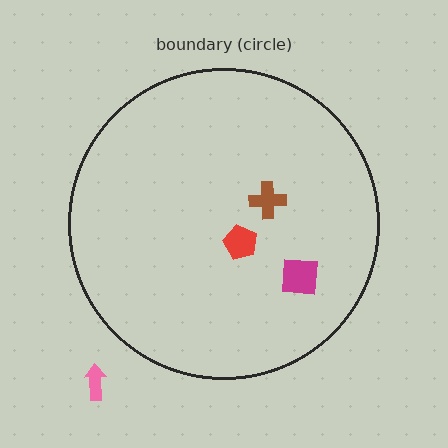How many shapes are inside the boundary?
3 inside, 1 outside.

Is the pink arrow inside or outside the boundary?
Outside.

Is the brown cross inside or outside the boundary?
Inside.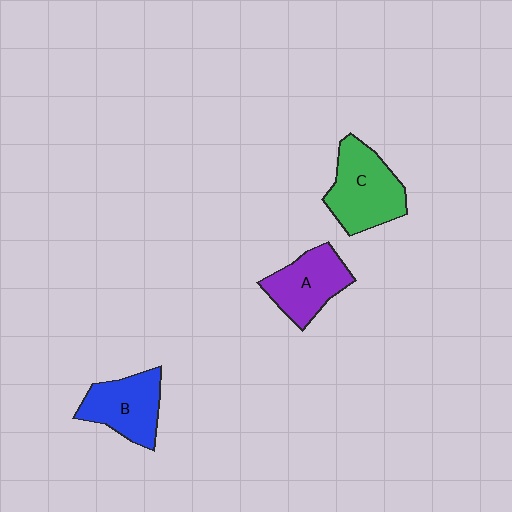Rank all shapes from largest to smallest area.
From largest to smallest: C (green), A (purple), B (blue).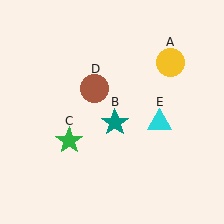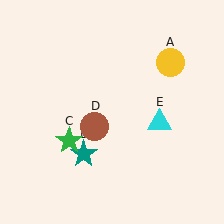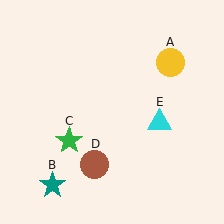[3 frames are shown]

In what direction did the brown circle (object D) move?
The brown circle (object D) moved down.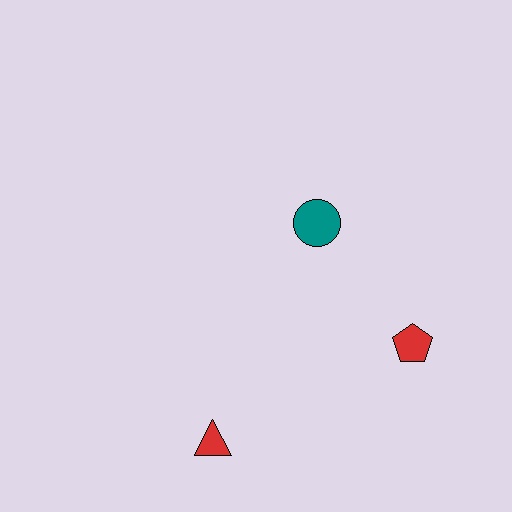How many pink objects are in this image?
There are no pink objects.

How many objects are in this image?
There are 3 objects.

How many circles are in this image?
There is 1 circle.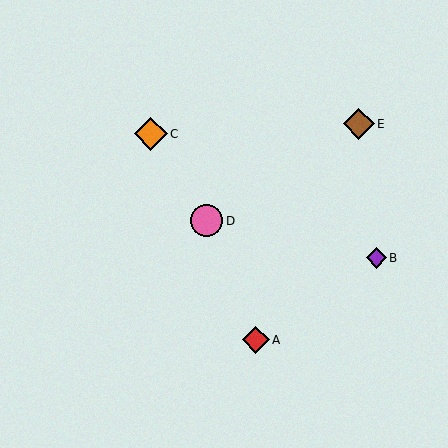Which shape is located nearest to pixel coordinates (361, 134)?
The brown diamond (labeled E) at (359, 124) is nearest to that location.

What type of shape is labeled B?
Shape B is a purple diamond.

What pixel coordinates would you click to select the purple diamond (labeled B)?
Click at (376, 258) to select the purple diamond B.